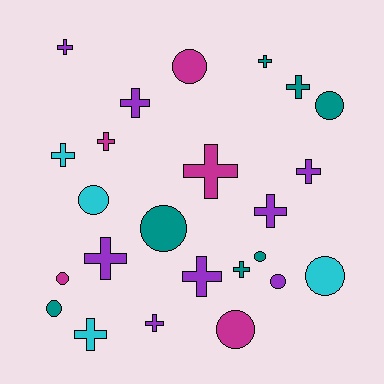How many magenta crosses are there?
There are 2 magenta crosses.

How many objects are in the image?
There are 24 objects.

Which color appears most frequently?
Purple, with 8 objects.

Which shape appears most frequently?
Cross, with 14 objects.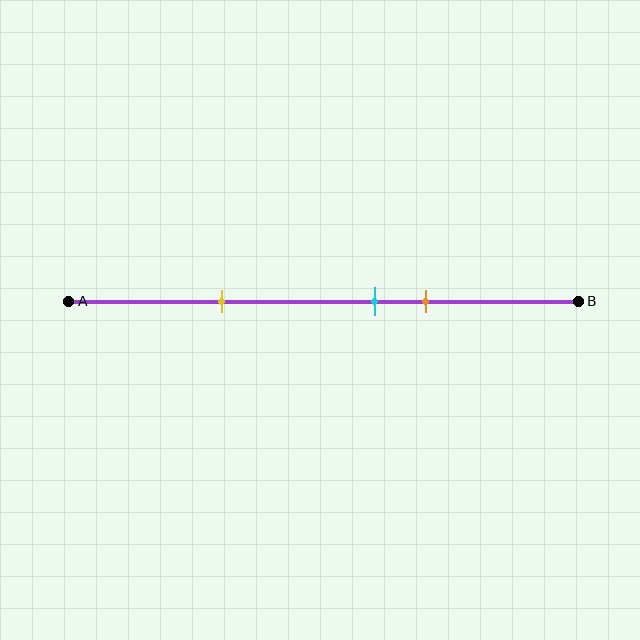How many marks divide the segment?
There are 3 marks dividing the segment.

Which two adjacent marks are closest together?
The cyan and orange marks are the closest adjacent pair.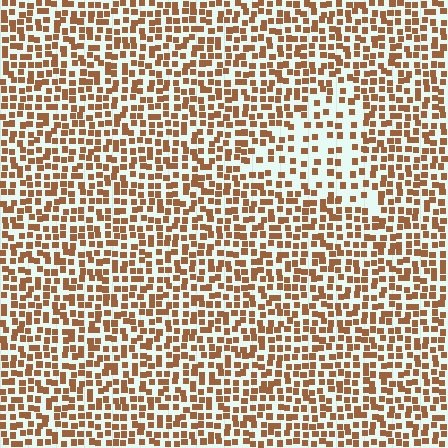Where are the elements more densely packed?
The elements are more densely packed outside the triangle boundary.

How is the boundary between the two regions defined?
The boundary is defined by a change in element density (approximately 1.9x ratio). All elements are the same color, size, and shape.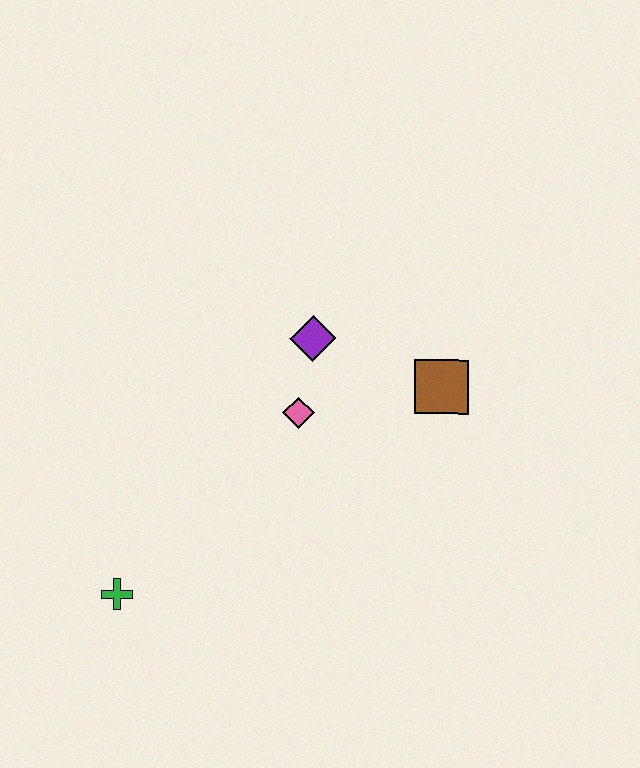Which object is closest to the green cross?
The pink diamond is closest to the green cross.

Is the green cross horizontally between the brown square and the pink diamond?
No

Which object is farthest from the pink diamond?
The green cross is farthest from the pink diamond.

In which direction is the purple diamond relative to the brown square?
The purple diamond is to the left of the brown square.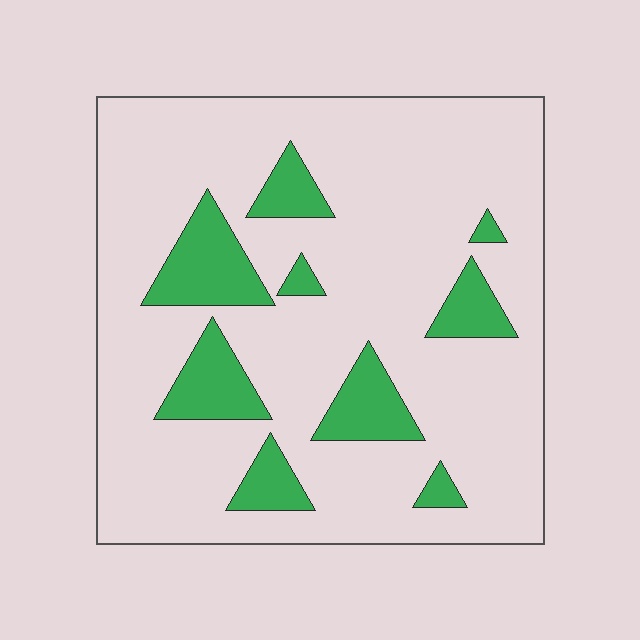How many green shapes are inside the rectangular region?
9.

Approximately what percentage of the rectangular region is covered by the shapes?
Approximately 15%.